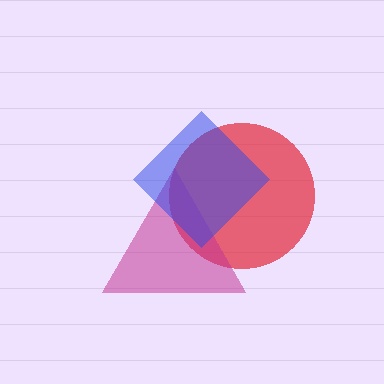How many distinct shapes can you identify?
There are 3 distinct shapes: a red circle, a magenta triangle, a blue diamond.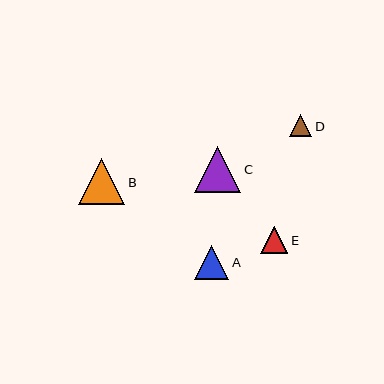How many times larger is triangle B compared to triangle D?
Triangle B is approximately 2.1 times the size of triangle D.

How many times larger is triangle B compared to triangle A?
Triangle B is approximately 1.3 times the size of triangle A.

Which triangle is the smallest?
Triangle D is the smallest with a size of approximately 22 pixels.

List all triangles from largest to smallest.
From largest to smallest: C, B, A, E, D.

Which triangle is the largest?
Triangle C is the largest with a size of approximately 47 pixels.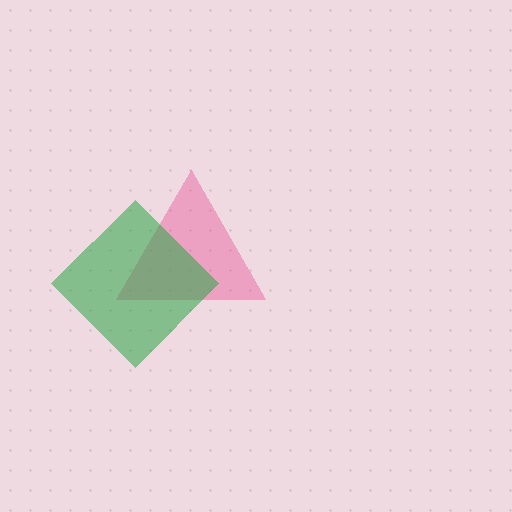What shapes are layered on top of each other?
The layered shapes are: a pink triangle, a green diamond.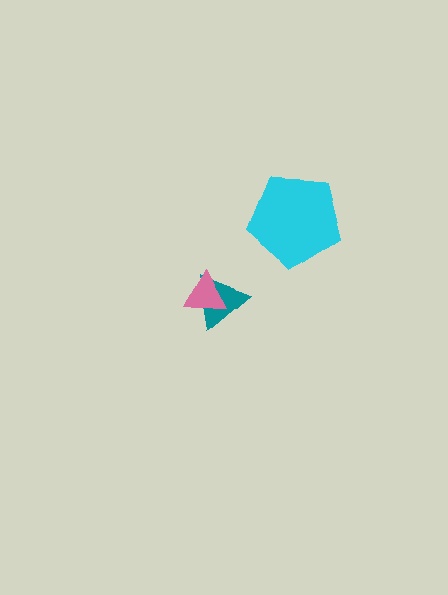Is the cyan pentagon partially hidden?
No, no other shape covers it.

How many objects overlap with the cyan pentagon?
0 objects overlap with the cyan pentagon.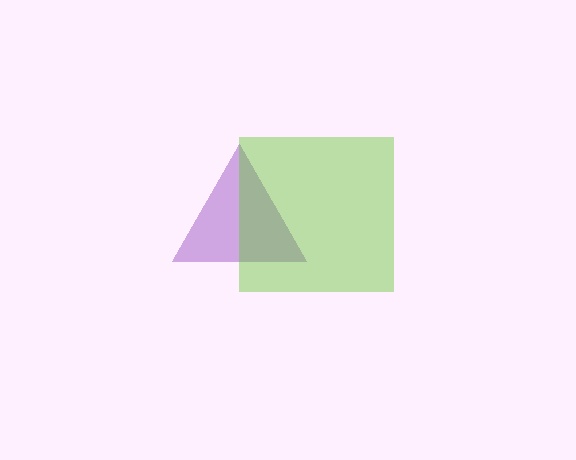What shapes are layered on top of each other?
The layered shapes are: a purple triangle, a lime square.